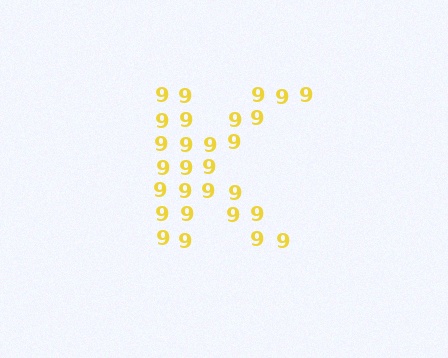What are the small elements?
The small elements are digit 9's.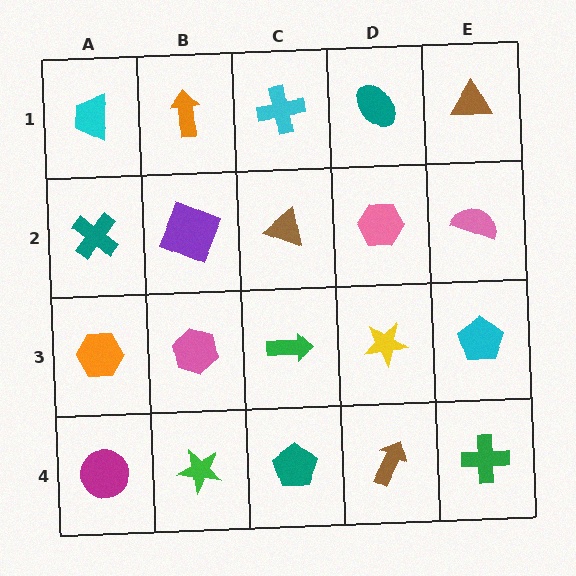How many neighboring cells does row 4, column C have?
3.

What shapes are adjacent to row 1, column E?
A pink semicircle (row 2, column E), a teal ellipse (row 1, column D).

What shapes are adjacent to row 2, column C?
A cyan cross (row 1, column C), a green arrow (row 3, column C), a purple square (row 2, column B), a pink hexagon (row 2, column D).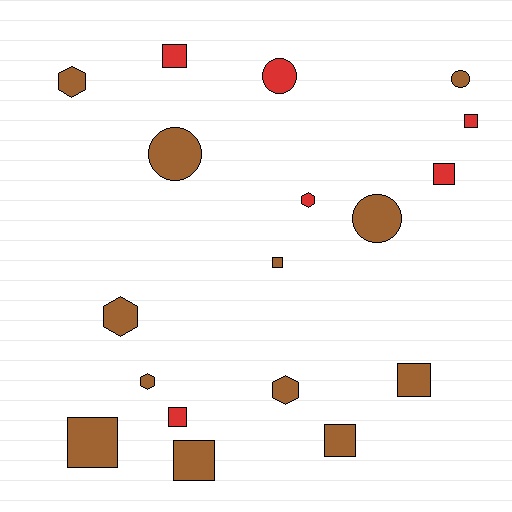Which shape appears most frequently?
Square, with 9 objects.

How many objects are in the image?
There are 18 objects.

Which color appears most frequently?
Brown, with 12 objects.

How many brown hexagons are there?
There are 4 brown hexagons.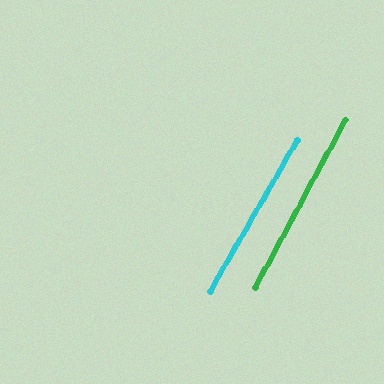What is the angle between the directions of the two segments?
Approximately 2 degrees.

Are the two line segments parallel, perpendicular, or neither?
Parallel — their directions differ by only 1.8°.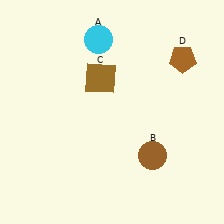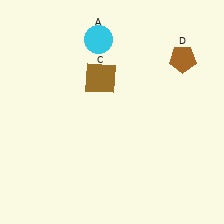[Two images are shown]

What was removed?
The brown circle (B) was removed in Image 2.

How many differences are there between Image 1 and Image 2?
There is 1 difference between the two images.